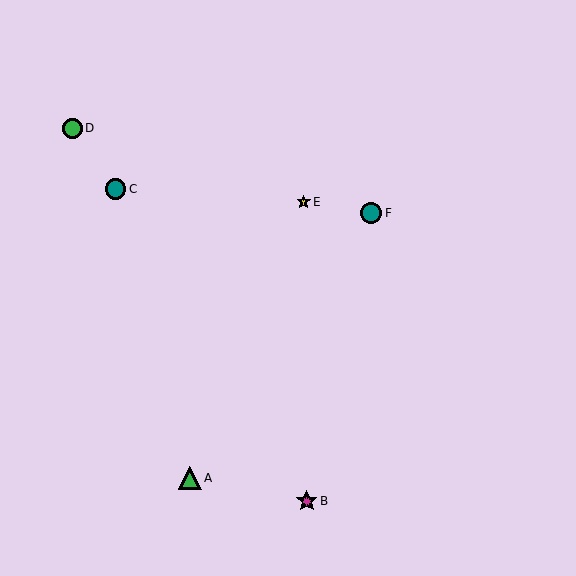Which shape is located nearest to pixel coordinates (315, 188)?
The yellow star (labeled E) at (303, 202) is nearest to that location.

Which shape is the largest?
The green triangle (labeled A) is the largest.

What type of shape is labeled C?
Shape C is a teal circle.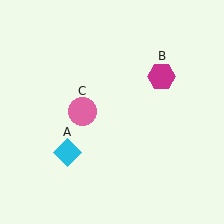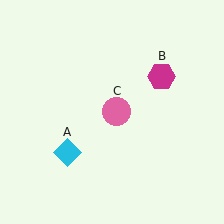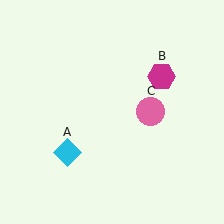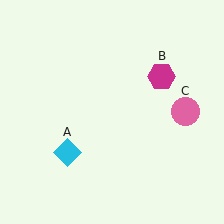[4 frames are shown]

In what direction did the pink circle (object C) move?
The pink circle (object C) moved right.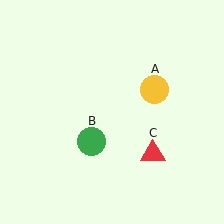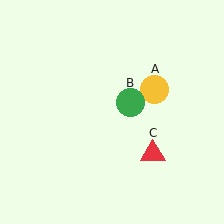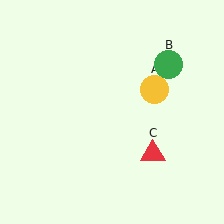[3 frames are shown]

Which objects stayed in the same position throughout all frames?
Yellow circle (object A) and red triangle (object C) remained stationary.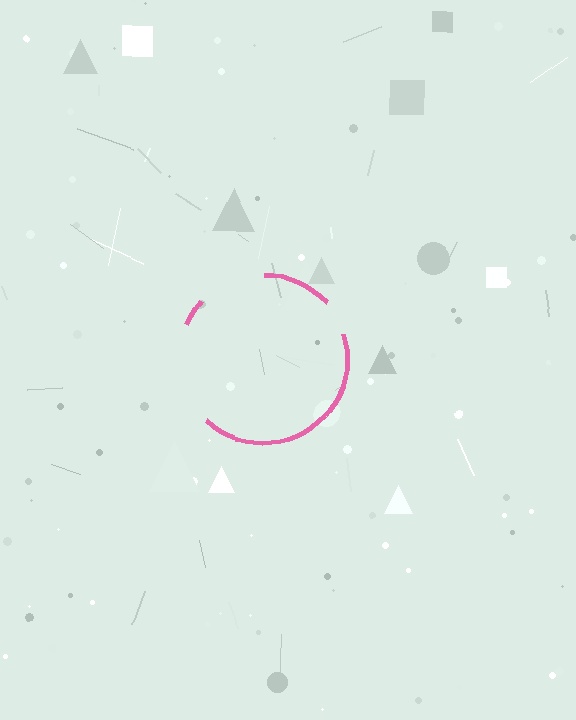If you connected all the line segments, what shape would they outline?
They would outline a circle.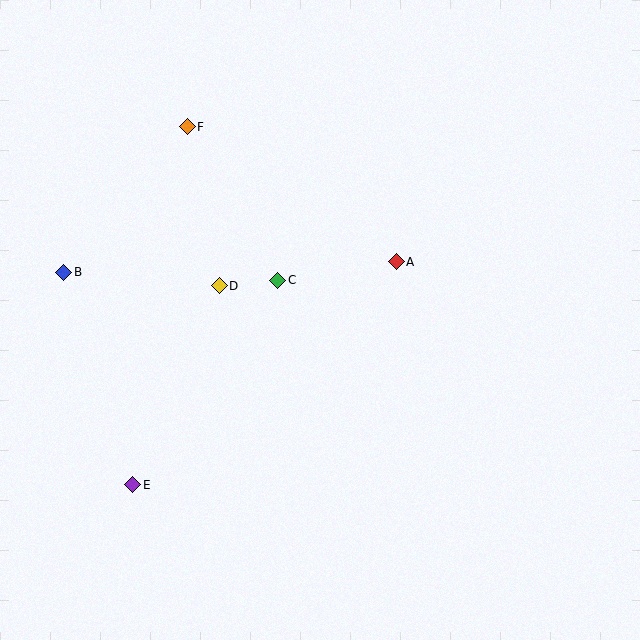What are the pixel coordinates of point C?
Point C is at (278, 280).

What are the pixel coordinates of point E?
Point E is at (133, 485).